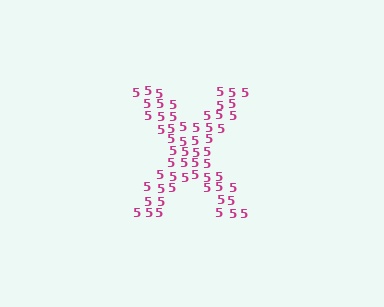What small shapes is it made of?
It is made of small digit 5's.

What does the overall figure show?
The overall figure shows the letter X.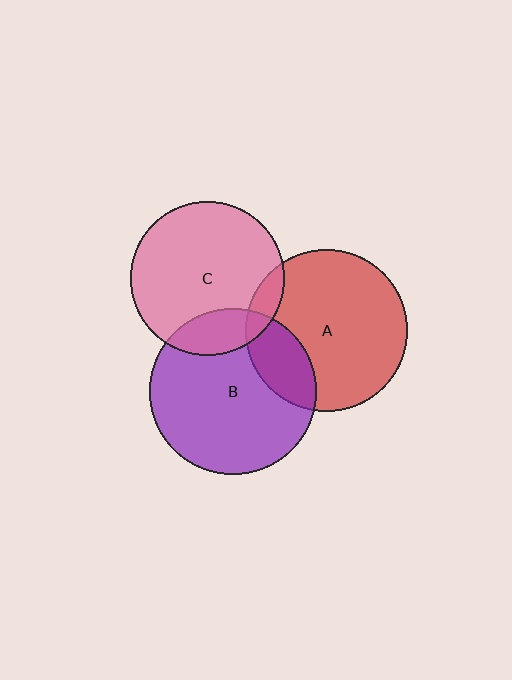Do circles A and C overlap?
Yes.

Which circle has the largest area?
Circle B (purple).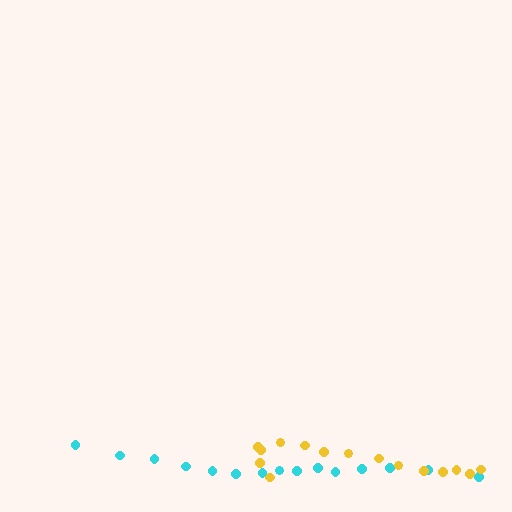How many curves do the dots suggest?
There are 2 distinct paths.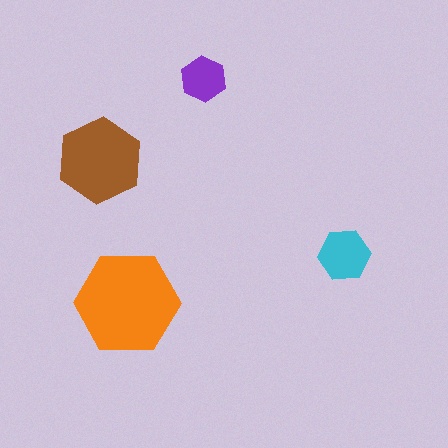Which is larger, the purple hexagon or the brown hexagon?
The brown one.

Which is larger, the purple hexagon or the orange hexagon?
The orange one.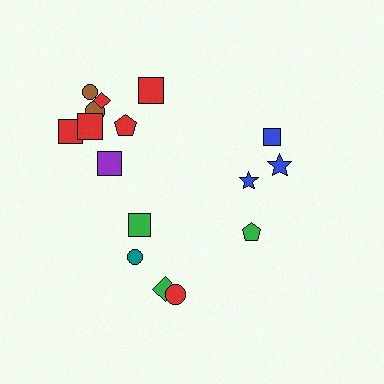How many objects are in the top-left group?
There are 8 objects.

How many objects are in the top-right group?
There are 3 objects.